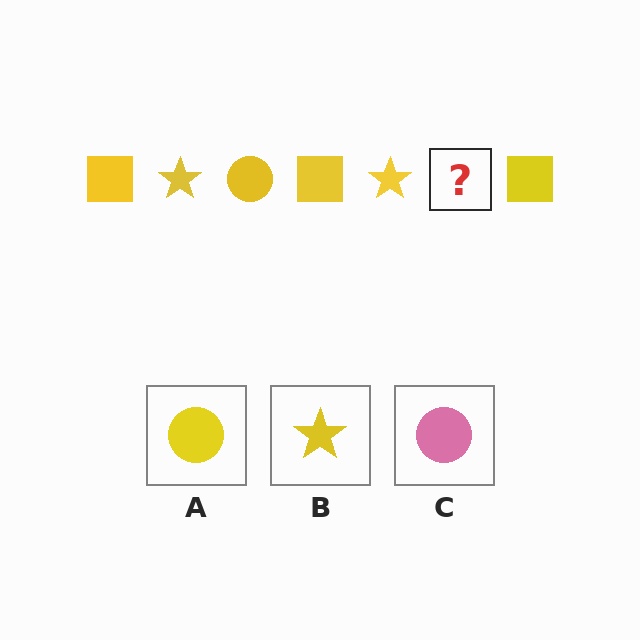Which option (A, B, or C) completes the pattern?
A.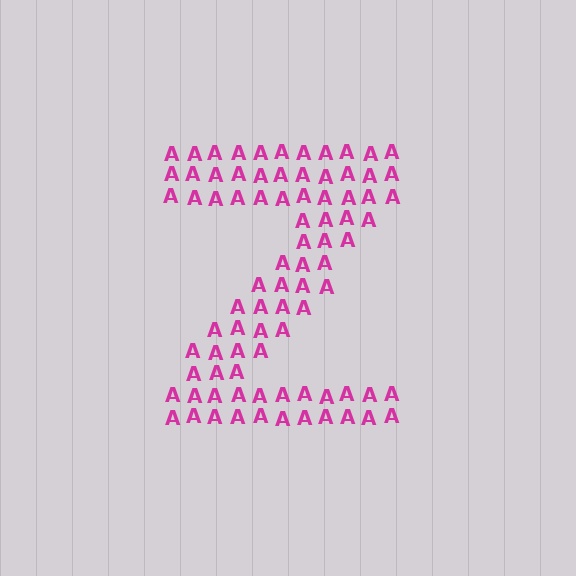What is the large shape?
The large shape is the letter Z.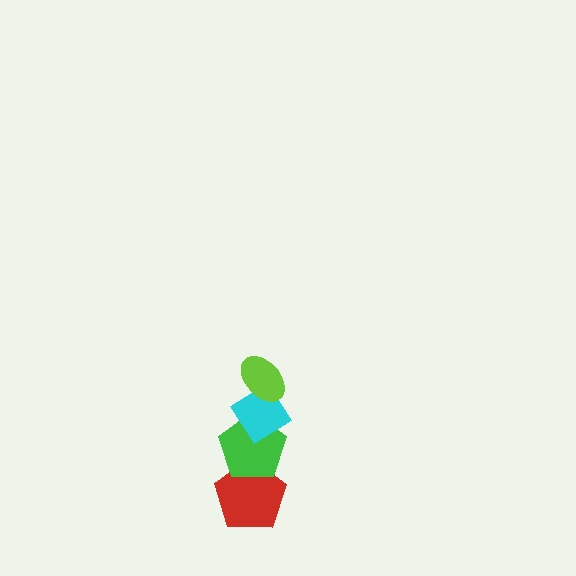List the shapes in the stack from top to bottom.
From top to bottom: the lime ellipse, the cyan diamond, the green pentagon, the red pentagon.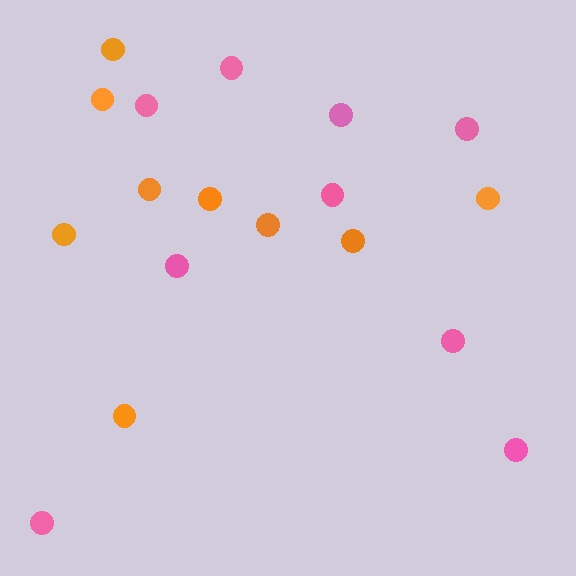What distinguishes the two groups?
There are 2 groups: one group of orange circles (9) and one group of pink circles (9).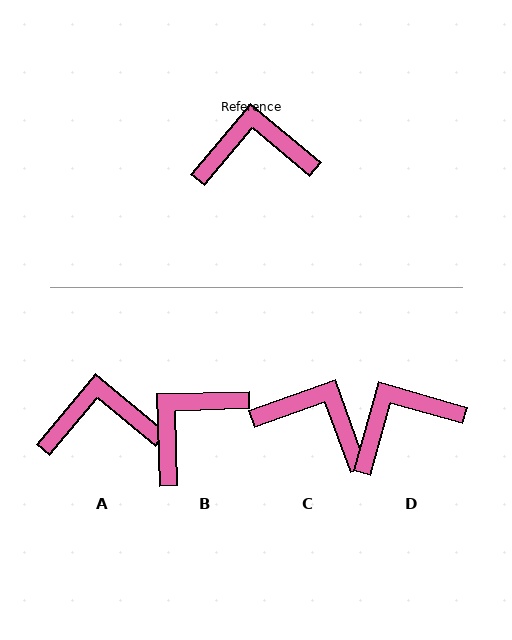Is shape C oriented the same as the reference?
No, it is off by about 30 degrees.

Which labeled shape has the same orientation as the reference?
A.